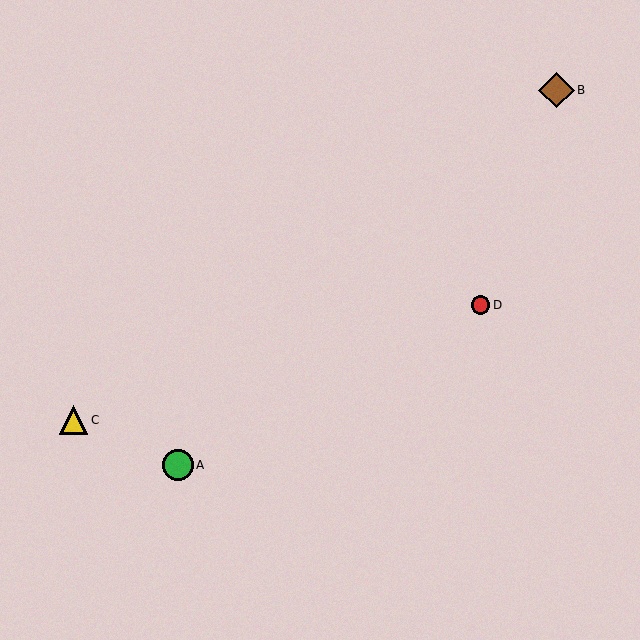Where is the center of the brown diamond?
The center of the brown diamond is at (557, 90).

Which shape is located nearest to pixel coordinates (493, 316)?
The red circle (labeled D) at (481, 305) is nearest to that location.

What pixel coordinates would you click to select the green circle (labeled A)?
Click at (178, 465) to select the green circle A.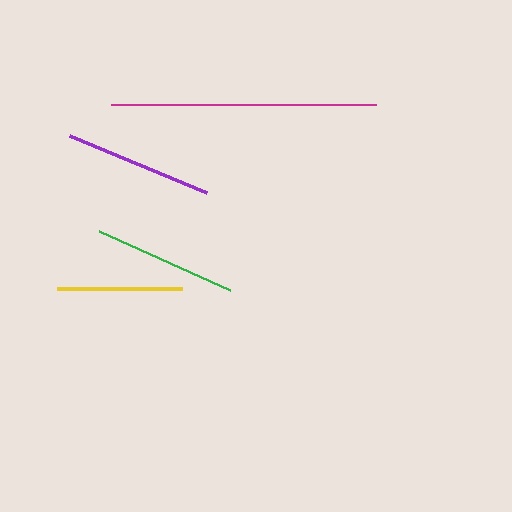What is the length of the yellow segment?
The yellow segment is approximately 126 pixels long.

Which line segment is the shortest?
The yellow line is the shortest at approximately 126 pixels.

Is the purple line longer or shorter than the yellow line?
The purple line is longer than the yellow line.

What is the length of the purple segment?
The purple segment is approximately 148 pixels long.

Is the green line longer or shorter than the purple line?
The purple line is longer than the green line.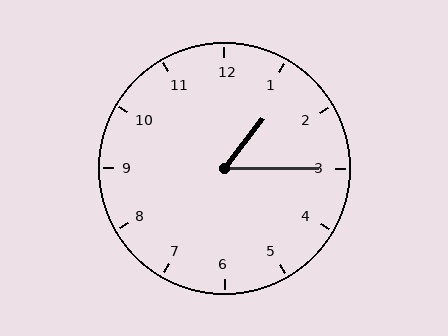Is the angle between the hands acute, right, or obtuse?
It is acute.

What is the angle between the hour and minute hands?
Approximately 52 degrees.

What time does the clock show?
1:15.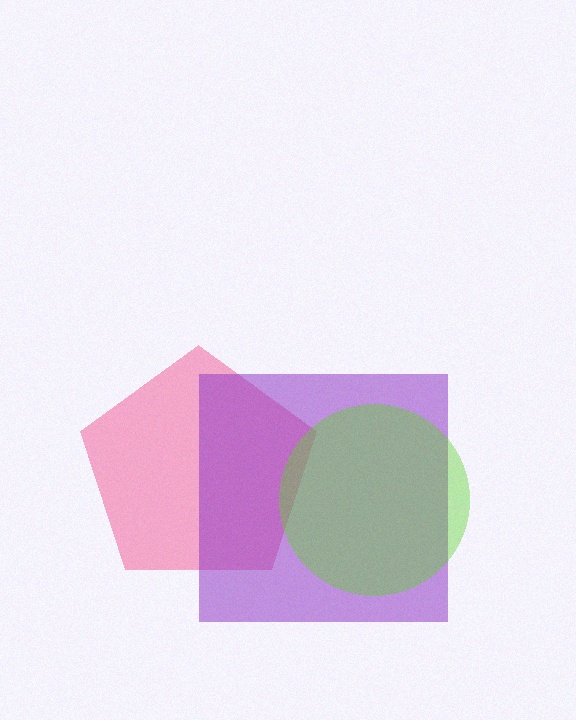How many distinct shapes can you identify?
There are 3 distinct shapes: a pink pentagon, a purple square, a lime circle.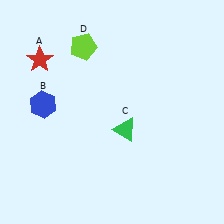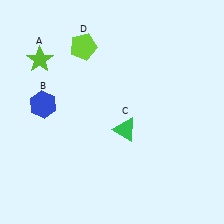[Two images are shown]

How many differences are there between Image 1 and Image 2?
There is 1 difference between the two images.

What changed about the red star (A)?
In Image 1, A is red. In Image 2, it changed to lime.